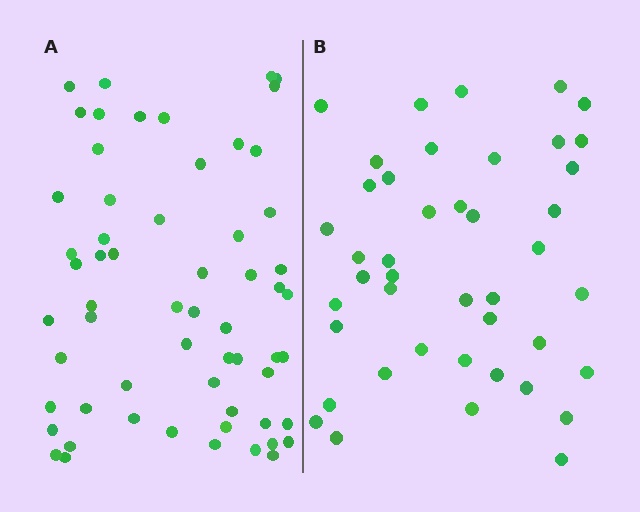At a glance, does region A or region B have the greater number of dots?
Region A (the left region) has more dots.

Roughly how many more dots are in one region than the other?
Region A has approximately 15 more dots than region B.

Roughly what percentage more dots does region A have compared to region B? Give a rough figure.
About 40% more.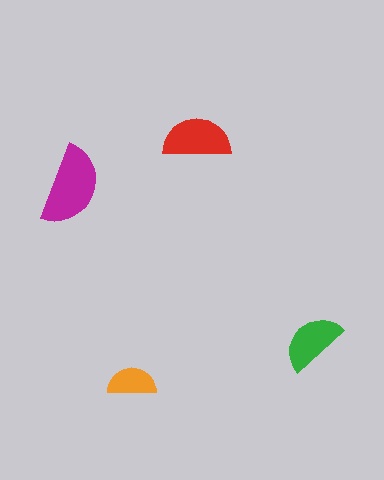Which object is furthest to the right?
The green semicircle is rightmost.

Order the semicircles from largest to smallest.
the magenta one, the red one, the green one, the orange one.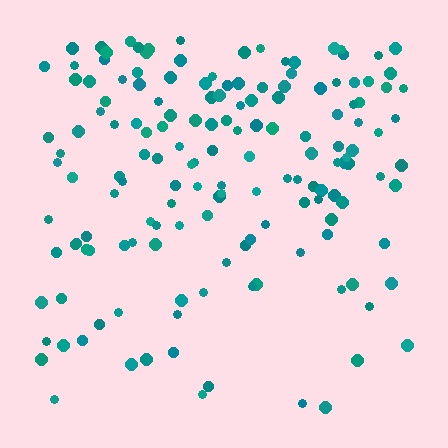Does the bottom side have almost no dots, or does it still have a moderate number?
Still a moderate number, just noticeably fewer than the top.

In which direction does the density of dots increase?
From bottom to top, with the top side densest.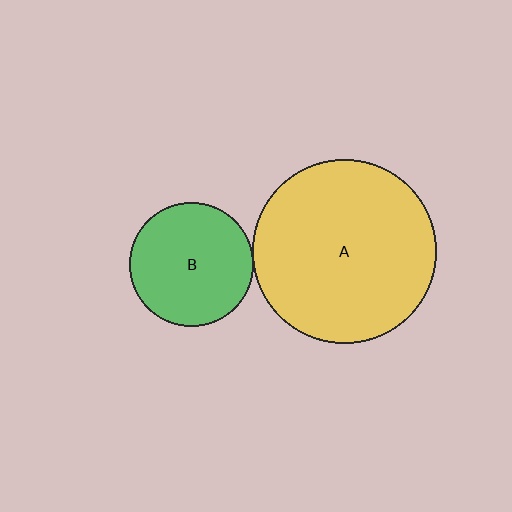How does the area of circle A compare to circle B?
Approximately 2.2 times.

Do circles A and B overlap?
Yes.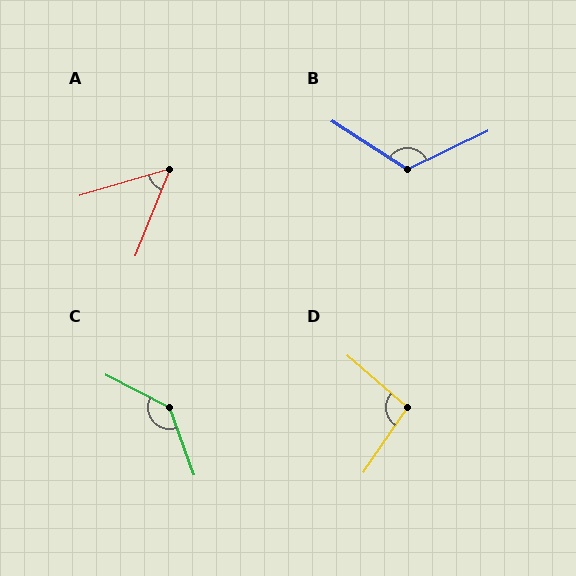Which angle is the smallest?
A, at approximately 52 degrees.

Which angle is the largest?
C, at approximately 137 degrees.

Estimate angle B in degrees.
Approximately 122 degrees.